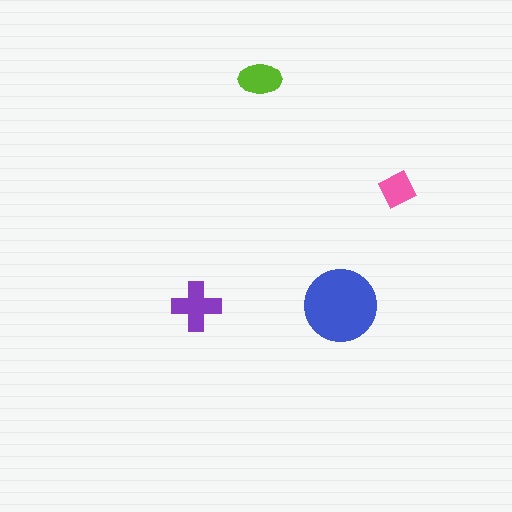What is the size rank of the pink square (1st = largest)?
4th.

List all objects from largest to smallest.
The blue circle, the purple cross, the lime ellipse, the pink square.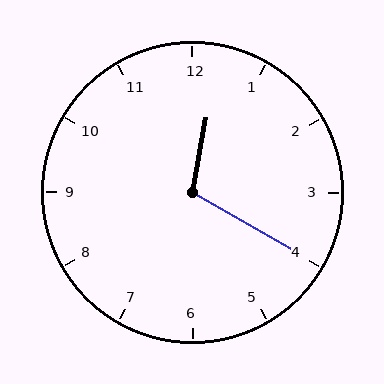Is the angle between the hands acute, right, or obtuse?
It is obtuse.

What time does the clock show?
12:20.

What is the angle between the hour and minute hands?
Approximately 110 degrees.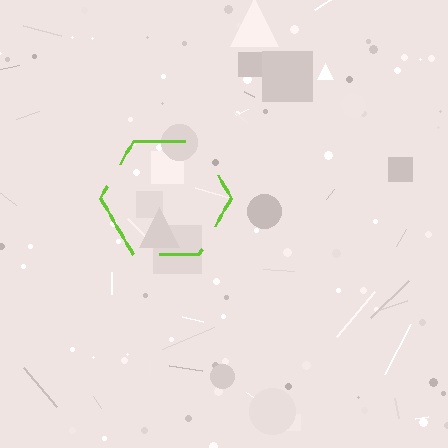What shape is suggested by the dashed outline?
The dashed outline suggests a hexagon.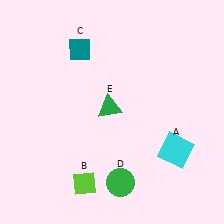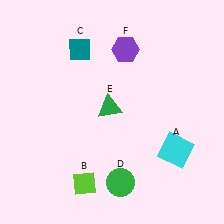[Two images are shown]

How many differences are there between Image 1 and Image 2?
There is 1 difference between the two images.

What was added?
A purple hexagon (F) was added in Image 2.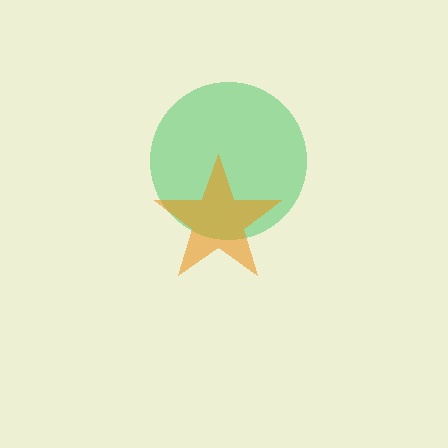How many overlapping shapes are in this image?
There are 2 overlapping shapes in the image.